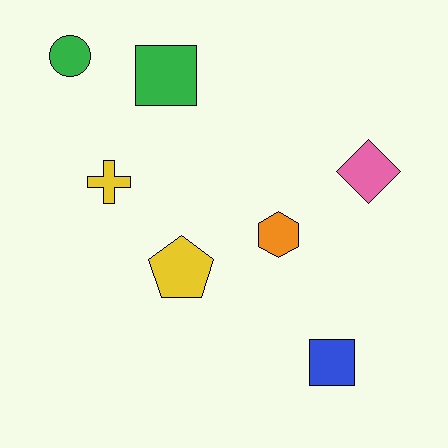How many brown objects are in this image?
There are no brown objects.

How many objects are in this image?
There are 7 objects.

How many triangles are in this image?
There are no triangles.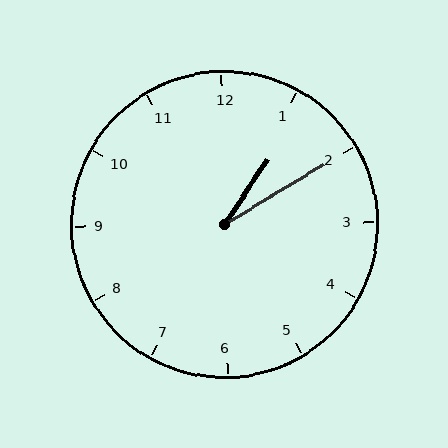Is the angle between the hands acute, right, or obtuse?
It is acute.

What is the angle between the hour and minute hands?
Approximately 25 degrees.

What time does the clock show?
1:10.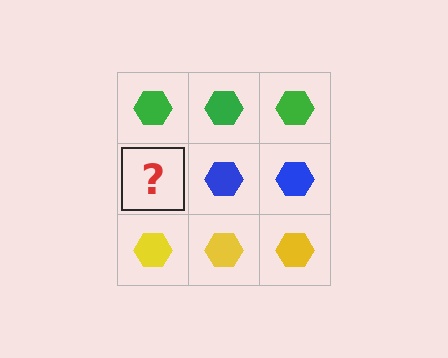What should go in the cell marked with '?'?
The missing cell should contain a blue hexagon.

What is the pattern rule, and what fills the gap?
The rule is that each row has a consistent color. The gap should be filled with a blue hexagon.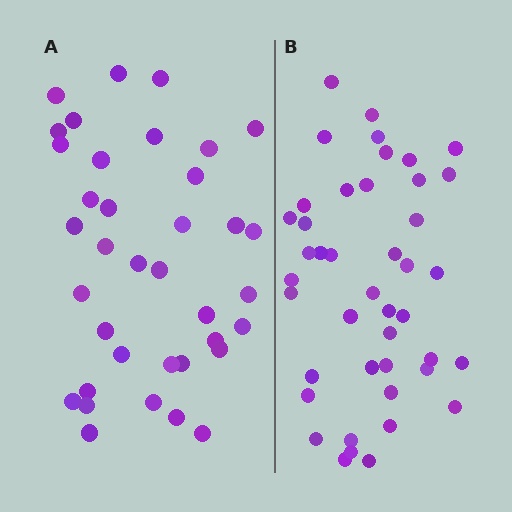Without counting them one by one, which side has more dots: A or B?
Region B (the right region) has more dots.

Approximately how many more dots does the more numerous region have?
Region B has about 6 more dots than region A.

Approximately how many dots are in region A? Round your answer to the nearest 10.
About 40 dots. (The exact count is 37, which rounds to 40.)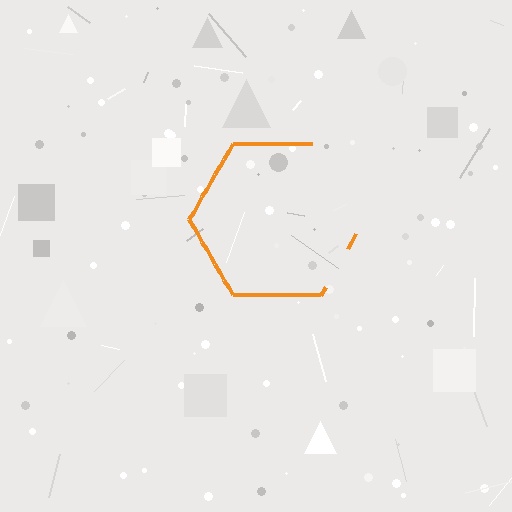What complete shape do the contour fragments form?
The contour fragments form a hexagon.